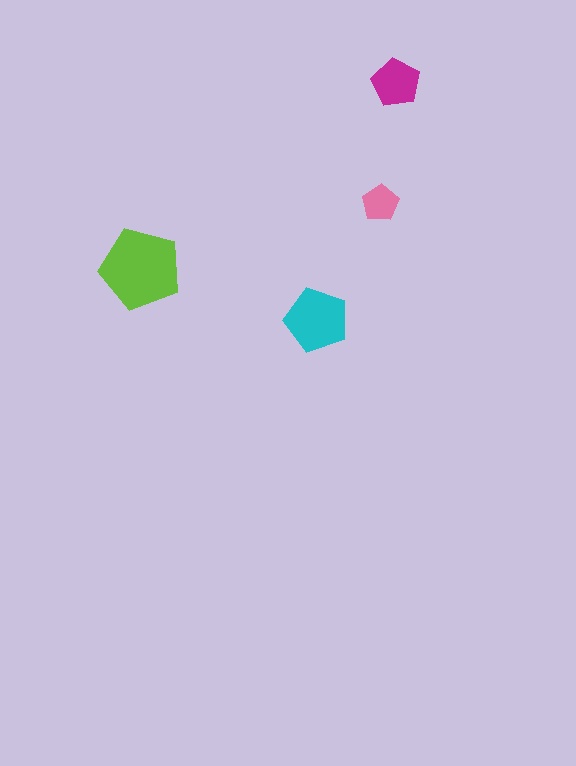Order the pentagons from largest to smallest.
the lime one, the cyan one, the magenta one, the pink one.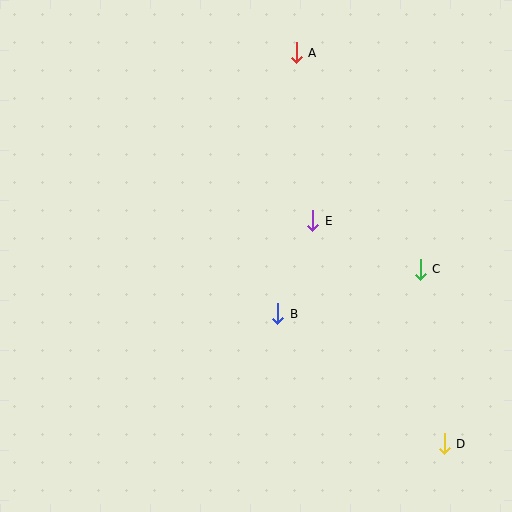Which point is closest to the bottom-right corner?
Point D is closest to the bottom-right corner.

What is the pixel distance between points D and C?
The distance between D and C is 176 pixels.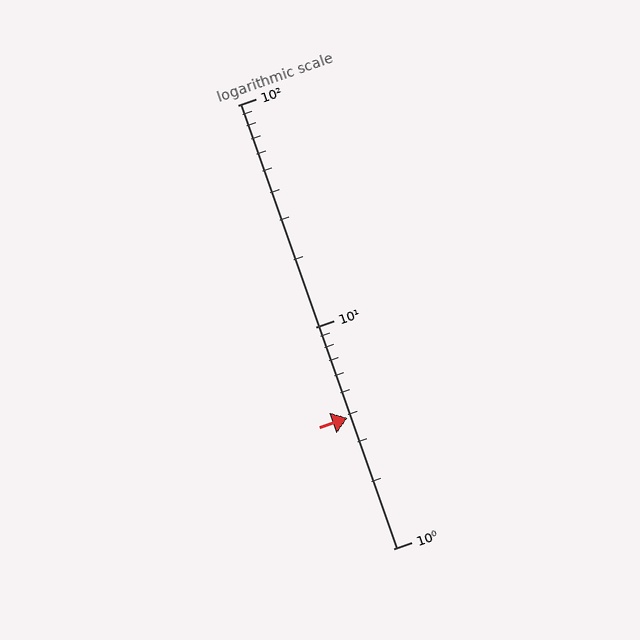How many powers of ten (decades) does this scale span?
The scale spans 2 decades, from 1 to 100.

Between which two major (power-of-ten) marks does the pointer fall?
The pointer is between 1 and 10.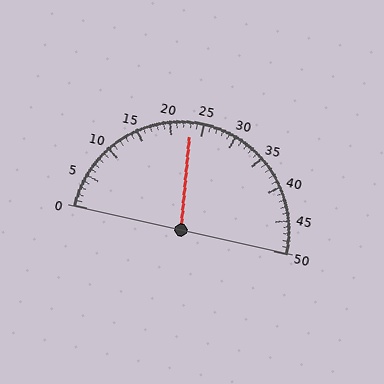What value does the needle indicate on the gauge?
The needle indicates approximately 23.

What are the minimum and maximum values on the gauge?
The gauge ranges from 0 to 50.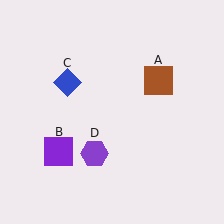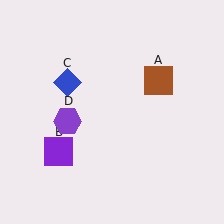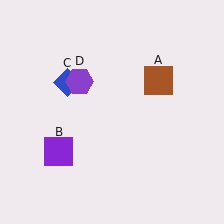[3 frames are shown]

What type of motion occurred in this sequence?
The purple hexagon (object D) rotated clockwise around the center of the scene.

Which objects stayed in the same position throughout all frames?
Brown square (object A) and purple square (object B) and blue diamond (object C) remained stationary.